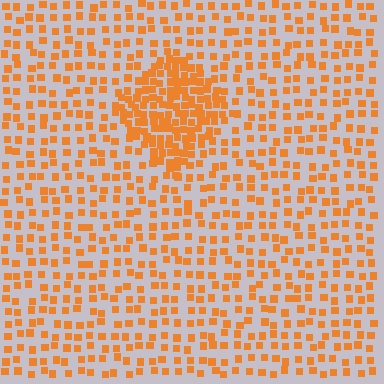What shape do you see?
I see a diamond.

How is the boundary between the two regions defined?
The boundary is defined by a change in element density (approximately 2.4x ratio). All elements are the same color, size, and shape.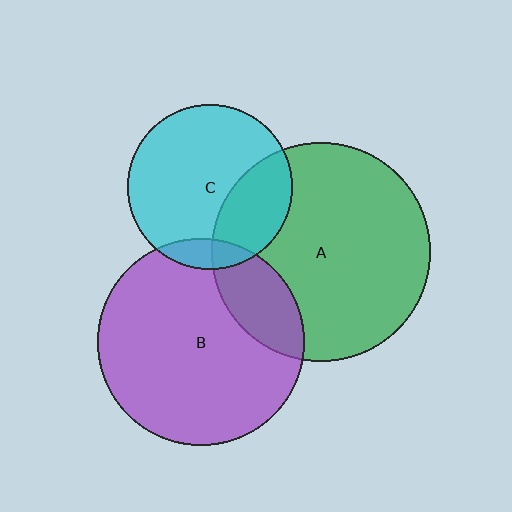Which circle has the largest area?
Circle A (green).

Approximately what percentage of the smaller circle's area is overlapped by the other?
Approximately 30%.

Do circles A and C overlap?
Yes.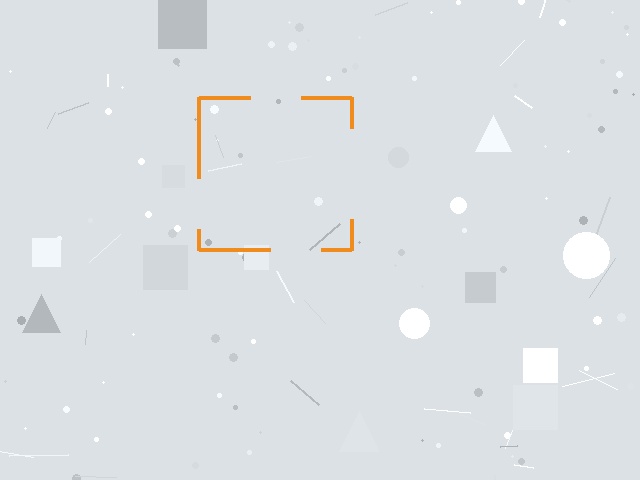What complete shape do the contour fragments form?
The contour fragments form a square.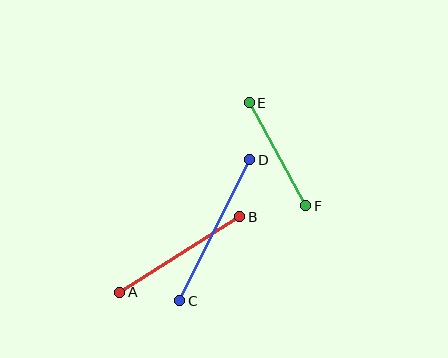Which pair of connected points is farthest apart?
Points C and D are farthest apart.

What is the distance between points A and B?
The distance is approximately 142 pixels.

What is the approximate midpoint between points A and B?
The midpoint is at approximately (180, 255) pixels.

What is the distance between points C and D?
The distance is approximately 158 pixels.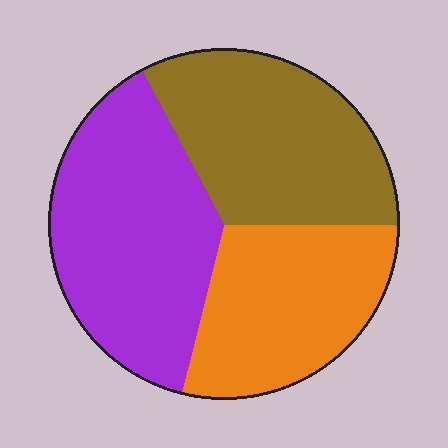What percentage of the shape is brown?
Brown covers roughly 35% of the shape.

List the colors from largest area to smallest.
From largest to smallest: purple, brown, orange.